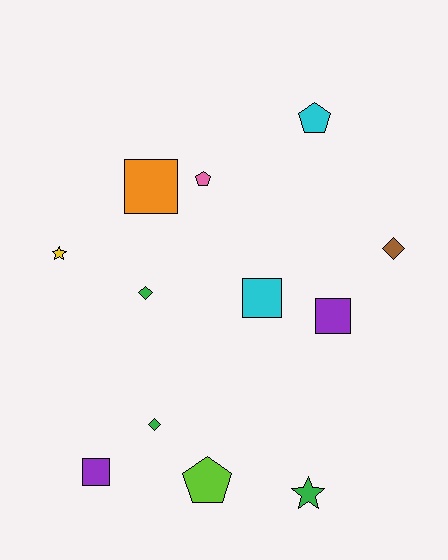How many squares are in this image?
There are 4 squares.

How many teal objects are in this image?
There are no teal objects.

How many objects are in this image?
There are 12 objects.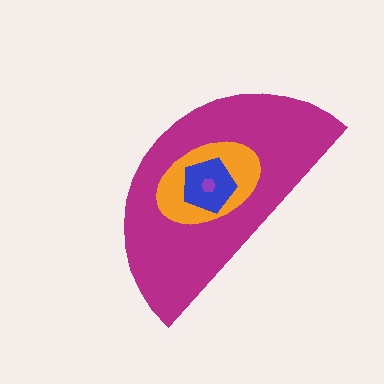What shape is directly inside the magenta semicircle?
The orange ellipse.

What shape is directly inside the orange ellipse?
The blue pentagon.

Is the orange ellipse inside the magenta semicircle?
Yes.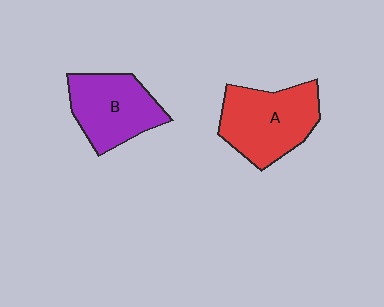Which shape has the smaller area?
Shape B (purple).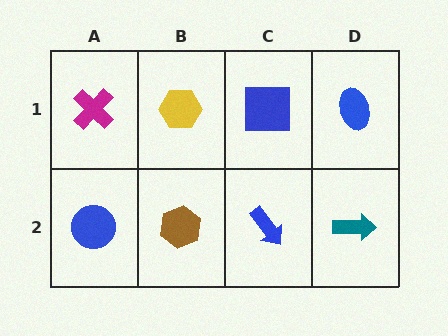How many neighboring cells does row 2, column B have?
3.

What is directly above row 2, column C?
A blue square.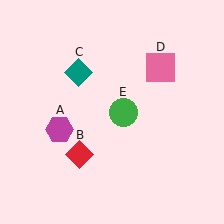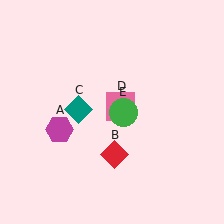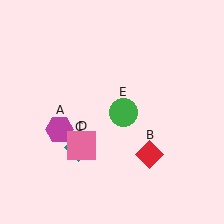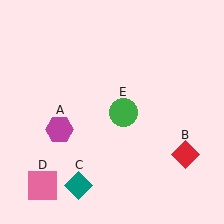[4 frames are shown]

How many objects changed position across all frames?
3 objects changed position: red diamond (object B), teal diamond (object C), pink square (object D).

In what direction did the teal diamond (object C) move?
The teal diamond (object C) moved down.